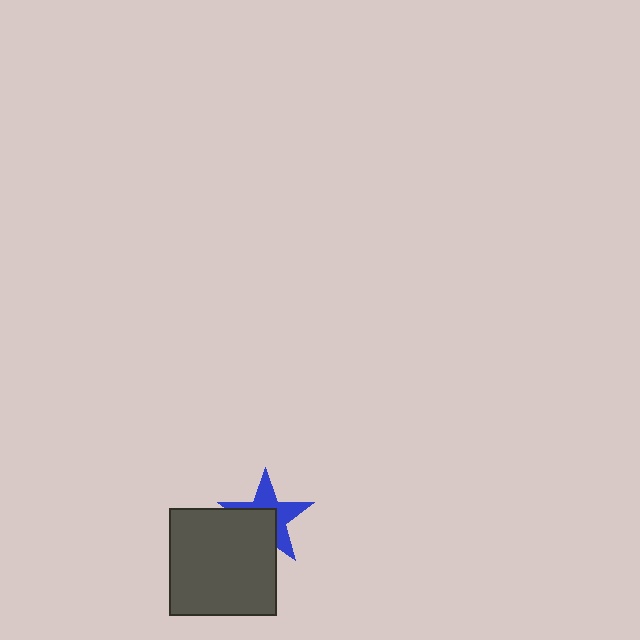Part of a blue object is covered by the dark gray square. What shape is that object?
It is a star.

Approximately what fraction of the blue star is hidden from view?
Roughly 48% of the blue star is hidden behind the dark gray square.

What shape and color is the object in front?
The object in front is a dark gray square.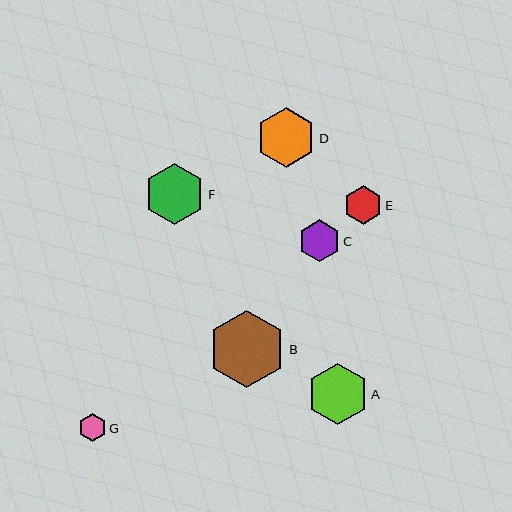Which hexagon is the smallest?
Hexagon G is the smallest with a size of approximately 28 pixels.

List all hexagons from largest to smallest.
From largest to smallest: B, A, F, D, C, E, G.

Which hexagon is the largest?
Hexagon B is the largest with a size of approximately 77 pixels.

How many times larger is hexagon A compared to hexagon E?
Hexagon A is approximately 1.6 times the size of hexagon E.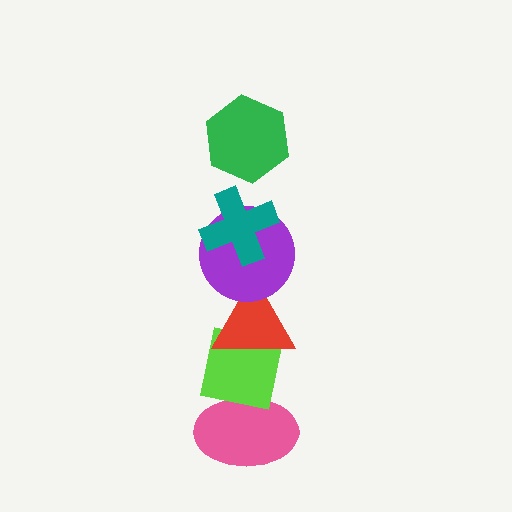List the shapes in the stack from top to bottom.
From top to bottom: the green hexagon, the teal cross, the purple circle, the red triangle, the lime square, the pink ellipse.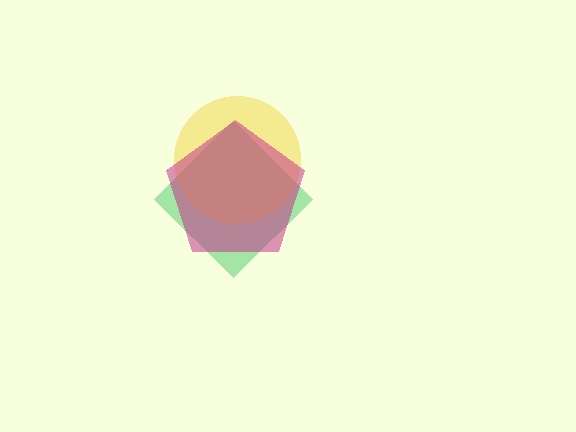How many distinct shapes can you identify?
There are 3 distinct shapes: a green diamond, a yellow circle, a magenta pentagon.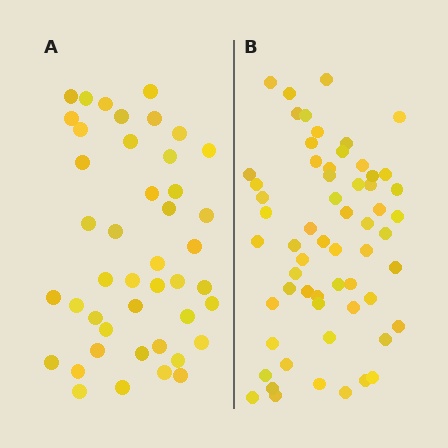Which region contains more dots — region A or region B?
Region B (the right region) has more dots.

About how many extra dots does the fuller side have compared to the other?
Region B has approximately 15 more dots than region A.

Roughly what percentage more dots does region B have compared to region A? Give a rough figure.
About 35% more.